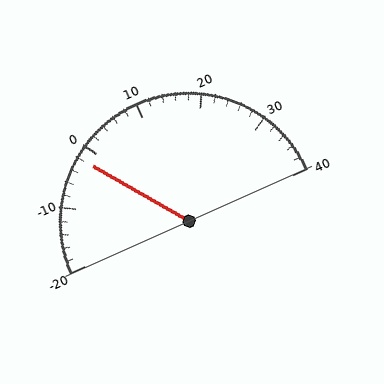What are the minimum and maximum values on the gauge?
The gauge ranges from -20 to 40.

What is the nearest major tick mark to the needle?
The nearest major tick mark is 0.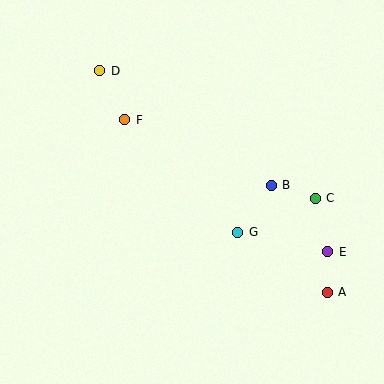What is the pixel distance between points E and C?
The distance between E and C is 55 pixels.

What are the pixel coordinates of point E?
Point E is at (328, 252).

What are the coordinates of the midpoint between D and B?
The midpoint between D and B is at (185, 128).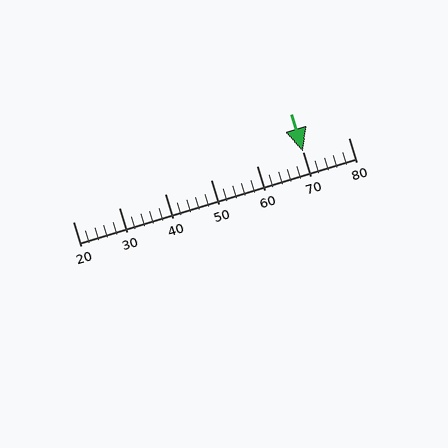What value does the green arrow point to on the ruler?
The green arrow points to approximately 70.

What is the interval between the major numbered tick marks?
The major tick marks are spaced 10 units apart.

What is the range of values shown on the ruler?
The ruler shows values from 20 to 80.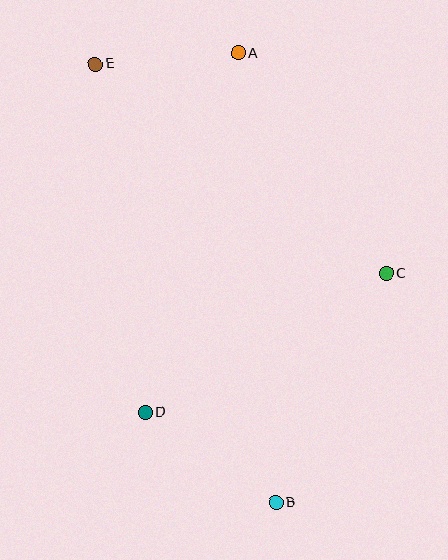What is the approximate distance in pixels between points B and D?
The distance between B and D is approximately 159 pixels.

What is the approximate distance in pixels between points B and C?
The distance between B and C is approximately 254 pixels.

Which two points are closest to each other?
Points A and E are closest to each other.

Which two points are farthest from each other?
Points B and E are farthest from each other.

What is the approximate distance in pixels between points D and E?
The distance between D and E is approximately 352 pixels.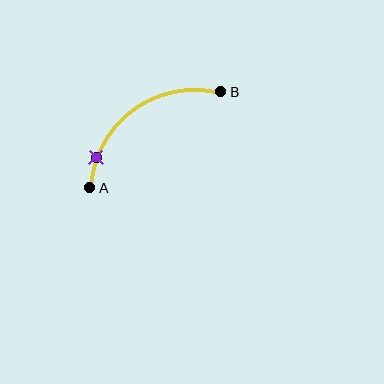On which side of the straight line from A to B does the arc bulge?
The arc bulges above and to the left of the straight line connecting A and B.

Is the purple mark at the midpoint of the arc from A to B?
No. The purple mark lies on the arc but is closer to endpoint A. The arc midpoint would be at the point on the curve equidistant along the arc from both A and B.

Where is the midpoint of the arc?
The arc midpoint is the point on the curve farthest from the straight line joining A and B. It sits above and to the left of that line.